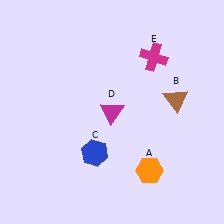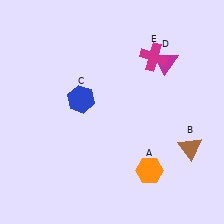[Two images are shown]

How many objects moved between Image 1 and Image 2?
3 objects moved between the two images.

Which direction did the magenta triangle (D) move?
The magenta triangle (D) moved right.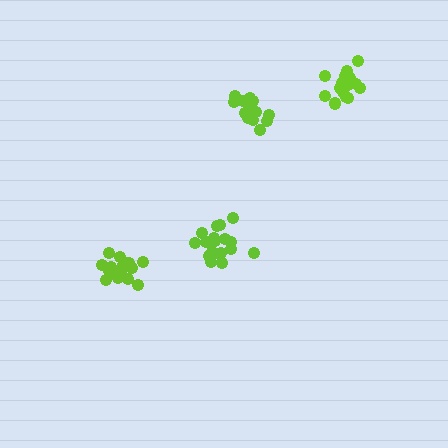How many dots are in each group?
Group 1: 21 dots, Group 2: 18 dots, Group 3: 19 dots, Group 4: 18 dots (76 total).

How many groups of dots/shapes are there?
There are 4 groups.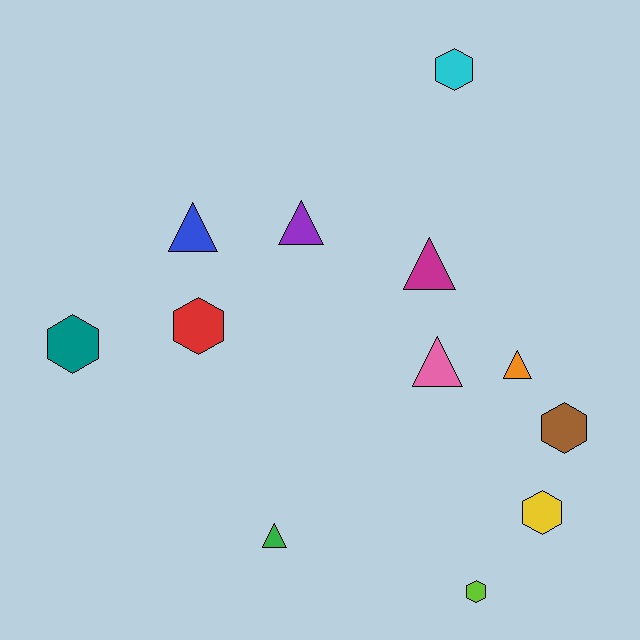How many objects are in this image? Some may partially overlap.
There are 12 objects.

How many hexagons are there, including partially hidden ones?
There are 6 hexagons.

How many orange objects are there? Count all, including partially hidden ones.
There is 1 orange object.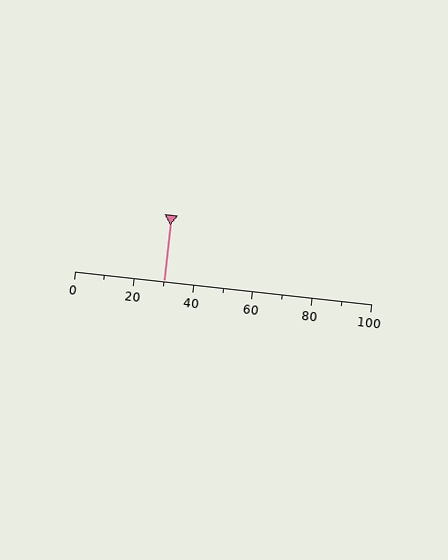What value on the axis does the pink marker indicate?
The marker indicates approximately 30.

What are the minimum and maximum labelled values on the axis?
The axis runs from 0 to 100.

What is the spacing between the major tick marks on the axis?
The major ticks are spaced 20 apart.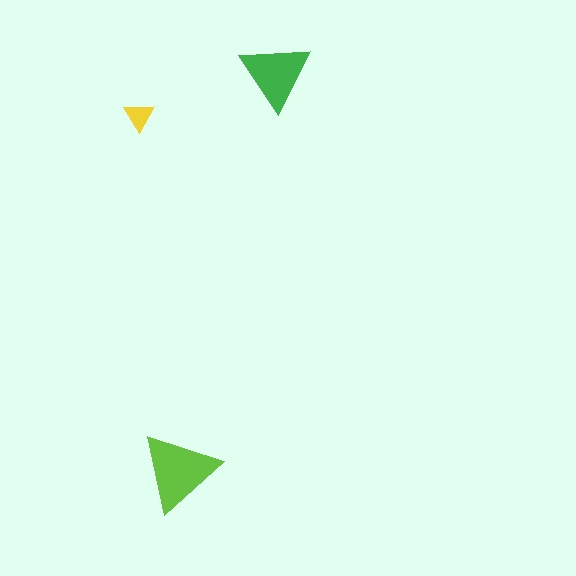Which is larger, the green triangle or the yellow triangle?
The green one.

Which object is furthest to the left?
The yellow triangle is leftmost.